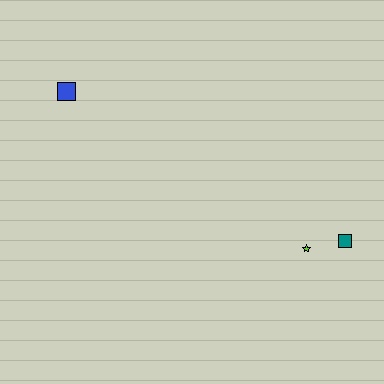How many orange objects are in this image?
There are no orange objects.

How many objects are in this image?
There are 3 objects.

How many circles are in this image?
There are no circles.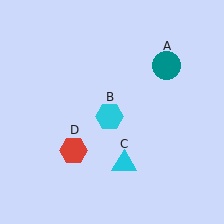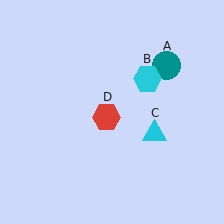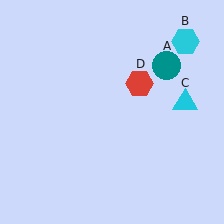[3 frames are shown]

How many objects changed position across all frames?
3 objects changed position: cyan hexagon (object B), cyan triangle (object C), red hexagon (object D).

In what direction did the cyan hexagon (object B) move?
The cyan hexagon (object B) moved up and to the right.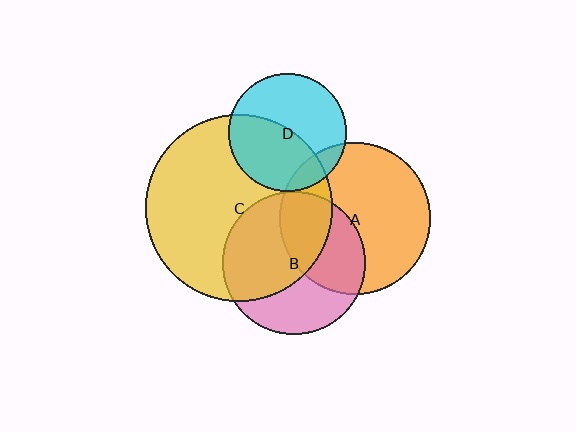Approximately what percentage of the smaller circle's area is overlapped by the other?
Approximately 10%.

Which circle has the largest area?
Circle C (yellow).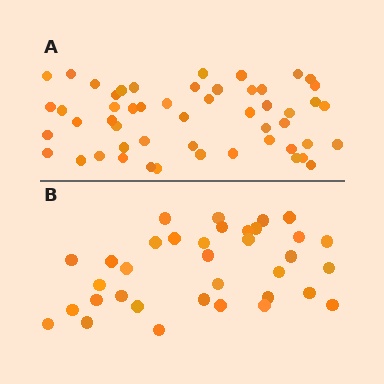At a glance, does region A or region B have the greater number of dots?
Region A (the top region) has more dots.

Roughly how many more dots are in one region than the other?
Region A has approximately 15 more dots than region B.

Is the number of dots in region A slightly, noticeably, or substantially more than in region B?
Region A has substantially more. The ratio is roughly 1.5 to 1.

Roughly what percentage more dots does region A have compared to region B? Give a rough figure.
About 50% more.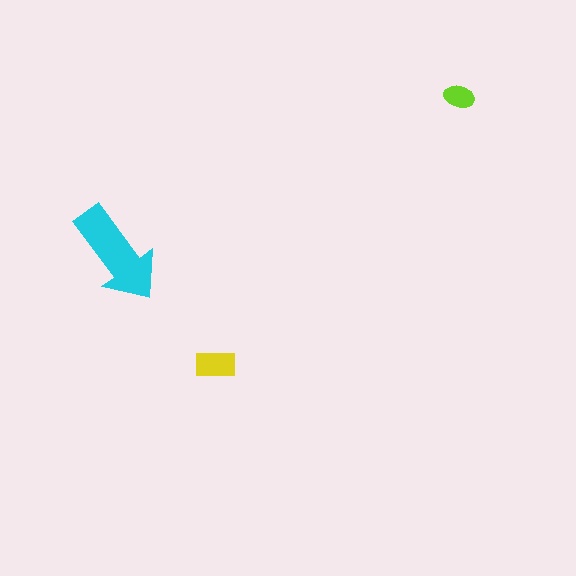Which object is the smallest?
The lime ellipse.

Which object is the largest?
The cyan arrow.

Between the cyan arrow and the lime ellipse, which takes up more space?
The cyan arrow.